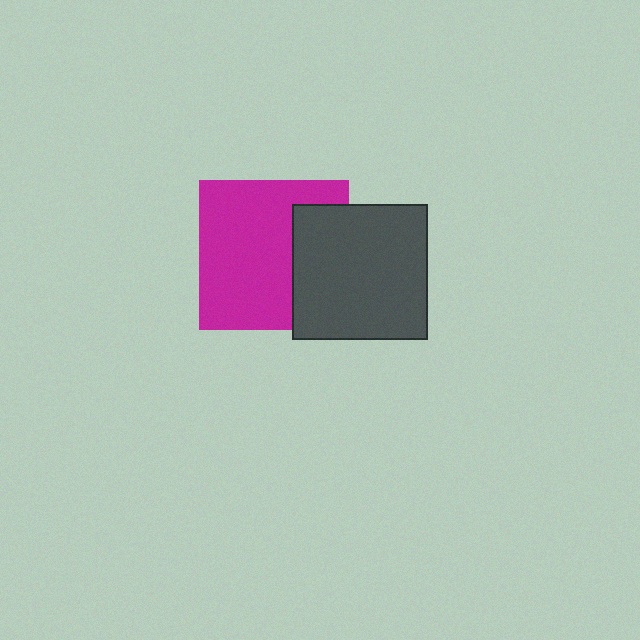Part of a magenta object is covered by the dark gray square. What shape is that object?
It is a square.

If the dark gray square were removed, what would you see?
You would see the complete magenta square.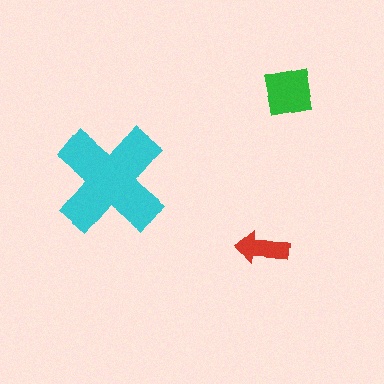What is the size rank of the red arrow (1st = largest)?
3rd.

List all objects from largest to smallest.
The cyan cross, the green square, the red arrow.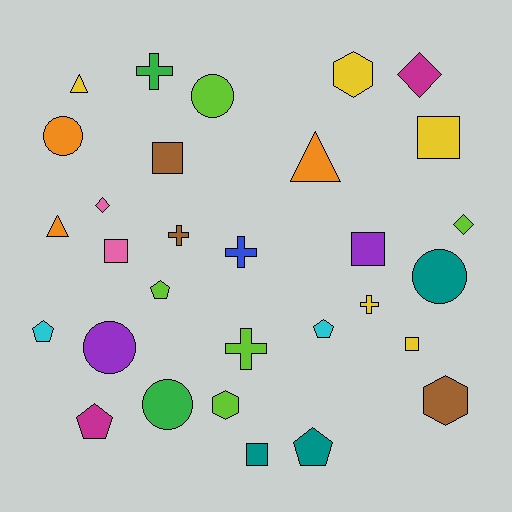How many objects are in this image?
There are 30 objects.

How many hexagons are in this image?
There are 3 hexagons.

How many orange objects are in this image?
There are 3 orange objects.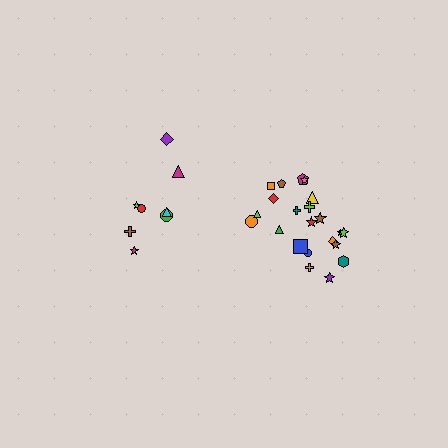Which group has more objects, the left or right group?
The right group.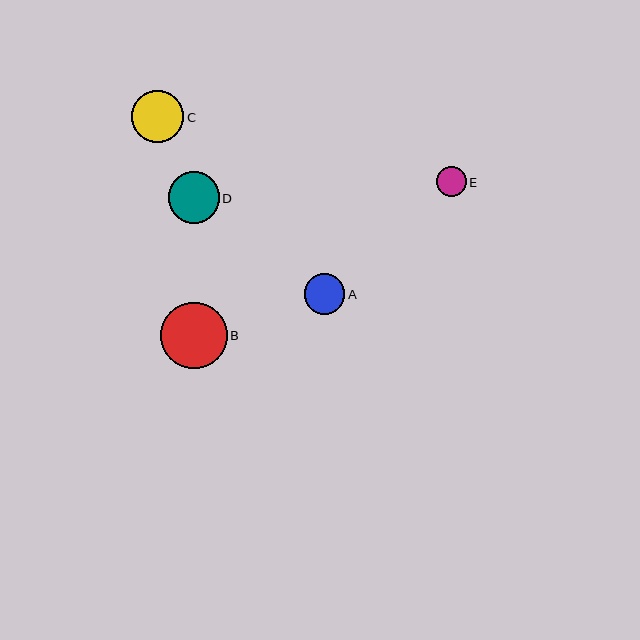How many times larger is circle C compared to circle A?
Circle C is approximately 1.3 times the size of circle A.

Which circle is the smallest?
Circle E is the smallest with a size of approximately 30 pixels.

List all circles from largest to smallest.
From largest to smallest: B, C, D, A, E.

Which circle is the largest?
Circle B is the largest with a size of approximately 67 pixels.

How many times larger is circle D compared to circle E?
Circle D is approximately 1.7 times the size of circle E.